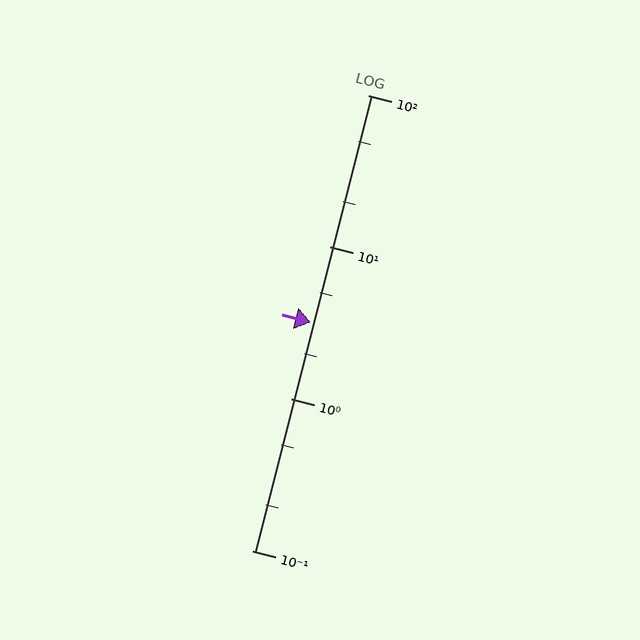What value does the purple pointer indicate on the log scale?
The pointer indicates approximately 3.2.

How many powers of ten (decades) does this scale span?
The scale spans 3 decades, from 0.1 to 100.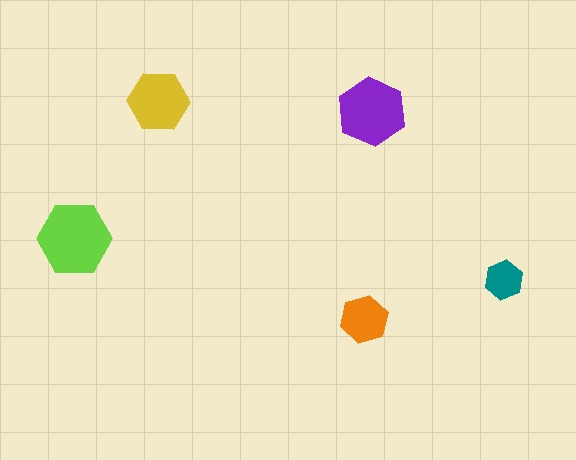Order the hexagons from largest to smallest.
the lime one, the purple one, the yellow one, the orange one, the teal one.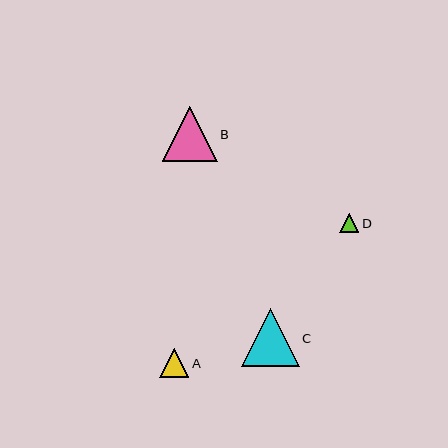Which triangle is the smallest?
Triangle D is the smallest with a size of approximately 19 pixels.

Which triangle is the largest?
Triangle C is the largest with a size of approximately 58 pixels.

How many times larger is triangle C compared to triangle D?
Triangle C is approximately 3.0 times the size of triangle D.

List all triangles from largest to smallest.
From largest to smallest: C, B, A, D.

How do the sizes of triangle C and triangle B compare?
Triangle C and triangle B are approximately the same size.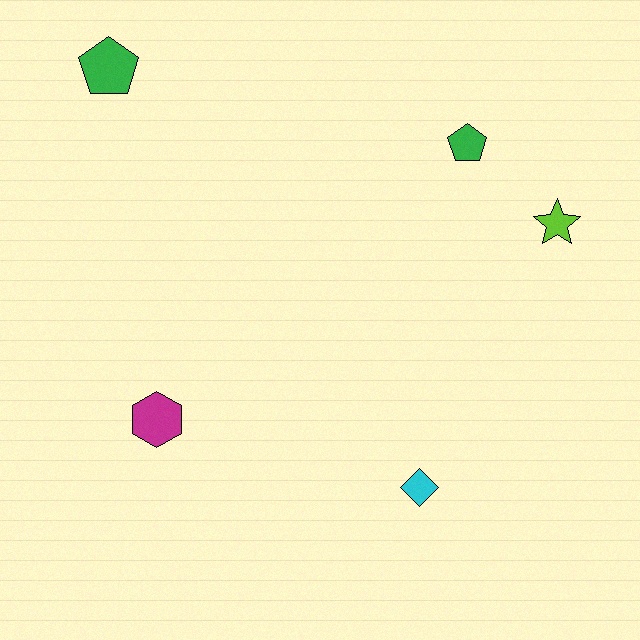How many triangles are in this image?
There are no triangles.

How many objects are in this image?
There are 5 objects.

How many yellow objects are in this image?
There are no yellow objects.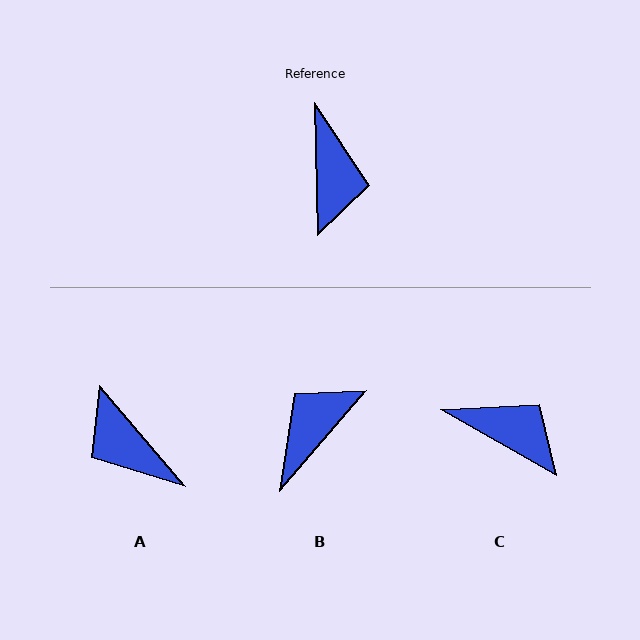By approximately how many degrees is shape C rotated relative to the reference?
Approximately 59 degrees counter-clockwise.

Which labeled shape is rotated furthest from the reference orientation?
A, about 141 degrees away.